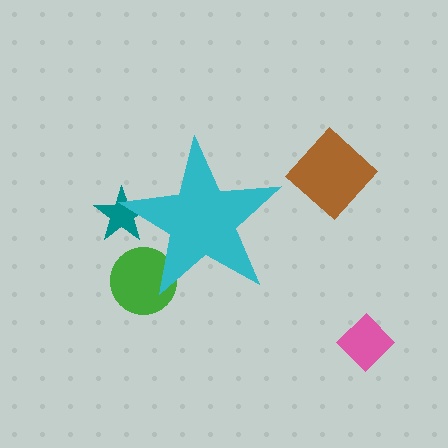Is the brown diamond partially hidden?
No, the brown diamond is fully visible.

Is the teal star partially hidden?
Yes, the teal star is partially hidden behind the cyan star.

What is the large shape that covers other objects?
A cyan star.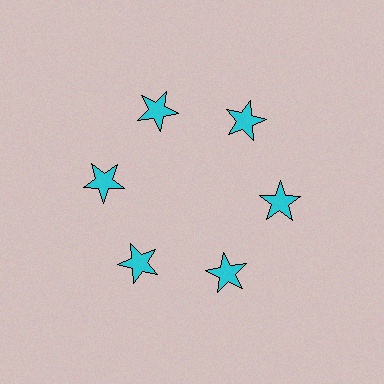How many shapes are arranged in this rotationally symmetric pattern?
There are 6 shapes, arranged in 6 groups of 1.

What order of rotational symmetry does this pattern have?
This pattern has 6-fold rotational symmetry.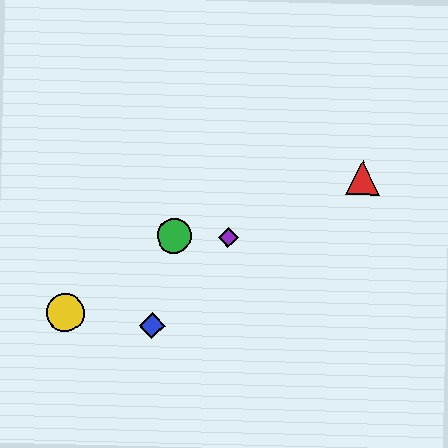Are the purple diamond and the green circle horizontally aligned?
Yes, both are at y≈237.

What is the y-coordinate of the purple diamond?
The purple diamond is at y≈237.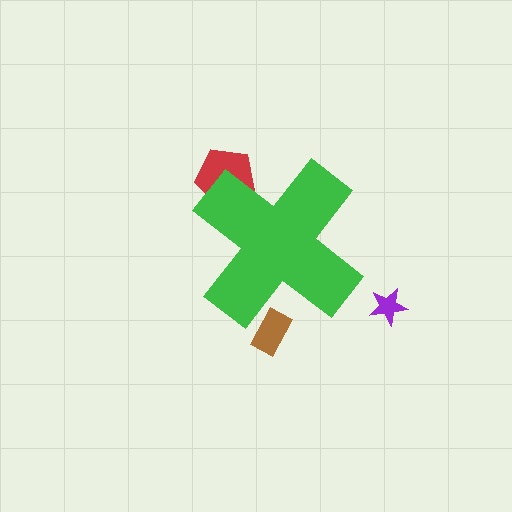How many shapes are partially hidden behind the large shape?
2 shapes are partially hidden.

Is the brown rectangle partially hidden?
Yes, the brown rectangle is partially hidden behind the green cross.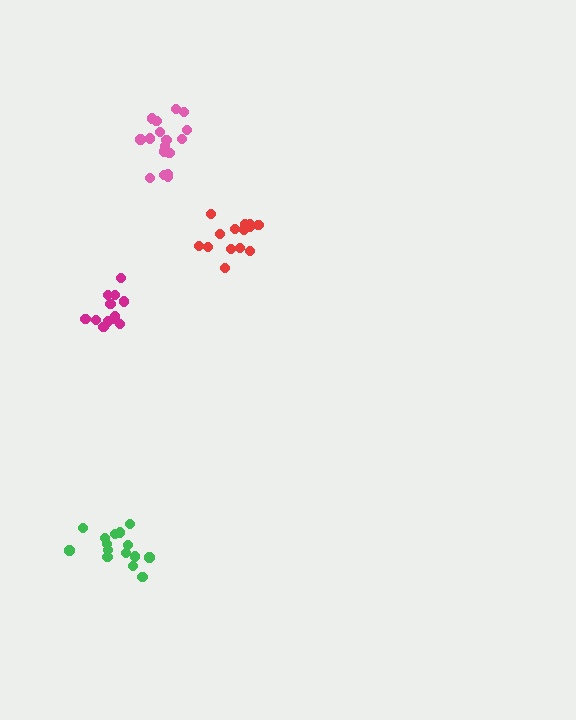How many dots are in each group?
Group 1: 15 dots, Group 2: 14 dots, Group 3: 17 dots, Group 4: 12 dots (58 total).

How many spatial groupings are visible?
There are 4 spatial groupings.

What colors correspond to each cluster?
The clusters are colored: green, red, pink, magenta.